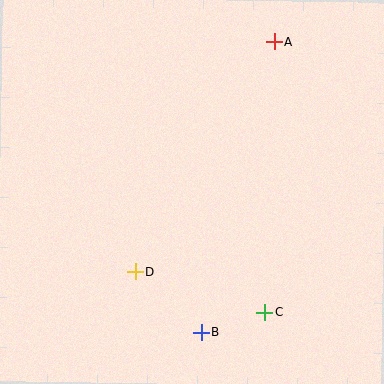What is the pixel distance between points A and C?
The distance between A and C is 270 pixels.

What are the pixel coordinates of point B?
Point B is at (201, 332).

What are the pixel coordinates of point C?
Point C is at (265, 312).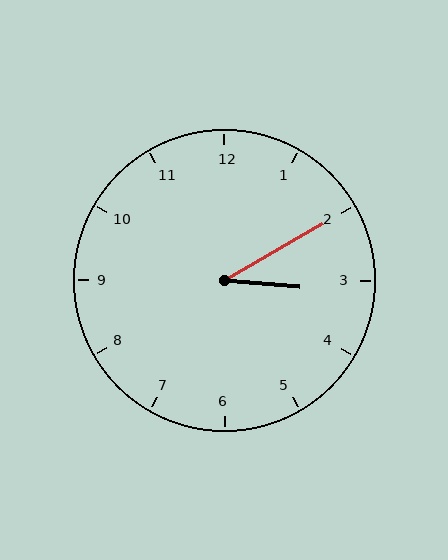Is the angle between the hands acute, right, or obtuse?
It is acute.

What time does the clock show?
3:10.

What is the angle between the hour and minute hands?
Approximately 35 degrees.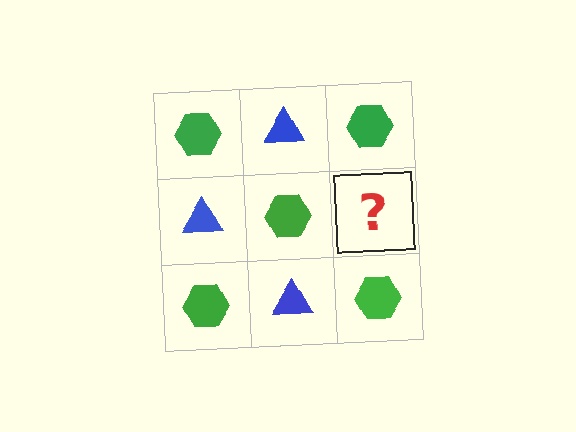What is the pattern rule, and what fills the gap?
The rule is that it alternates green hexagon and blue triangle in a checkerboard pattern. The gap should be filled with a blue triangle.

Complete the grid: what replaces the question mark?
The question mark should be replaced with a blue triangle.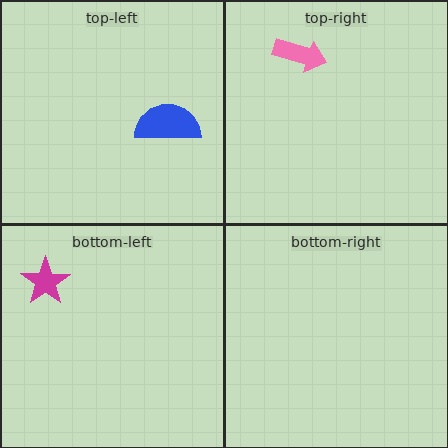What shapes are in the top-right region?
The pink arrow.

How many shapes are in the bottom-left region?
1.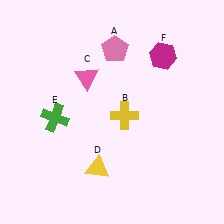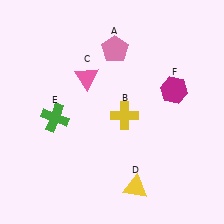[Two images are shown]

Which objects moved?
The objects that moved are: the yellow triangle (D), the magenta hexagon (F).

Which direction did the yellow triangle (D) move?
The yellow triangle (D) moved right.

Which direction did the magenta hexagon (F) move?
The magenta hexagon (F) moved down.